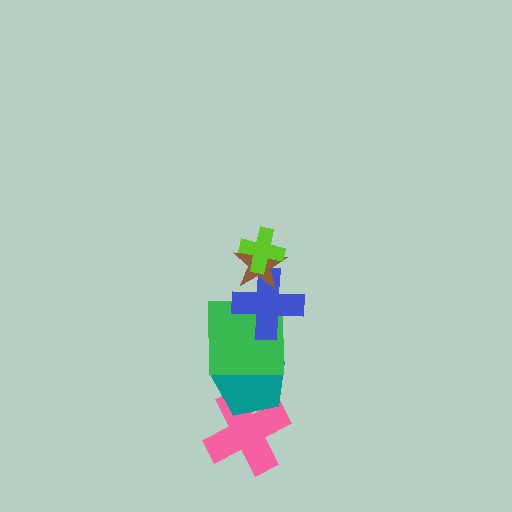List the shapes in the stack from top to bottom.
From top to bottom: the lime cross, the brown star, the blue cross, the green square, the teal pentagon, the pink cross.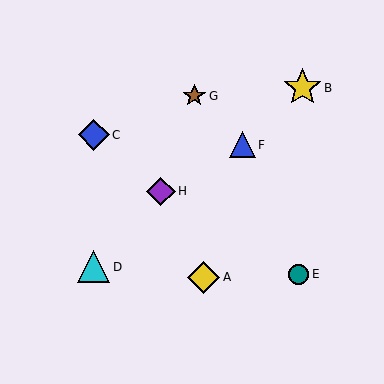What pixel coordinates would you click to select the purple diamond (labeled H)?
Click at (161, 191) to select the purple diamond H.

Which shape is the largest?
The yellow star (labeled B) is the largest.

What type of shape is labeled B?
Shape B is a yellow star.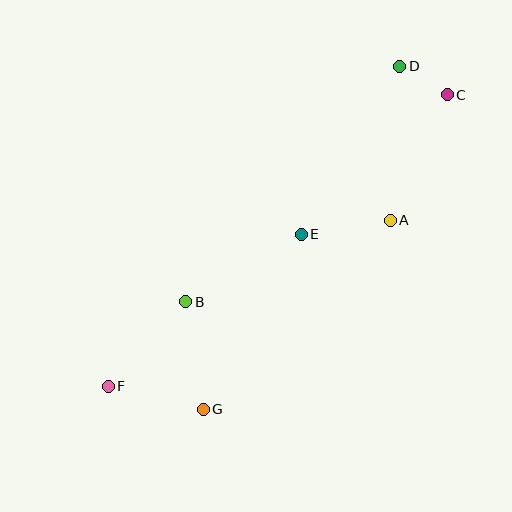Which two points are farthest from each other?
Points C and F are farthest from each other.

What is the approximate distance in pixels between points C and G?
The distance between C and G is approximately 398 pixels.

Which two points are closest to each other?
Points C and D are closest to each other.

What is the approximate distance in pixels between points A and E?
The distance between A and E is approximately 90 pixels.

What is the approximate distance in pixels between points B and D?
The distance between B and D is approximately 318 pixels.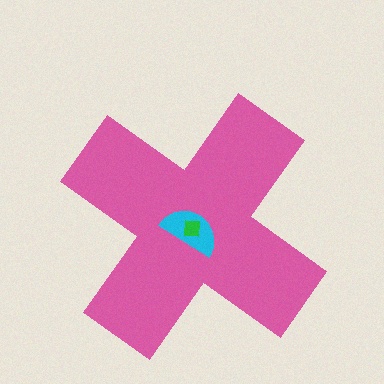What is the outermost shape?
The pink cross.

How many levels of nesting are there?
3.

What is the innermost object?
The green square.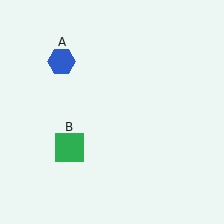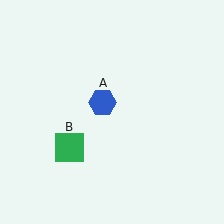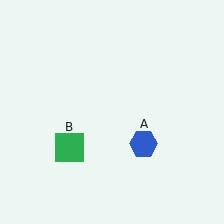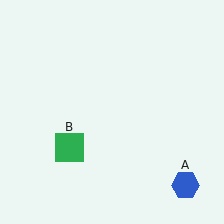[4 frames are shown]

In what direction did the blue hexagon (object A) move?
The blue hexagon (object A) moved down and to the right.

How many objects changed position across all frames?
1 object changed position: blue hexagon (object A).